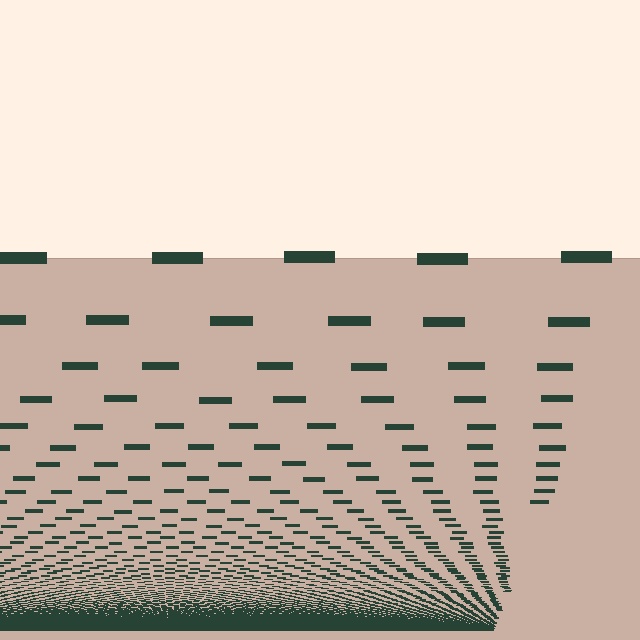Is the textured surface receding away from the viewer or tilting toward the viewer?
The surface appears to tilt toward the viewer. Texture elements get larger and sparser toward the top.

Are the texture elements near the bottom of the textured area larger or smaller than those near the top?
Smaller. The gradient is inverted — elements near the bottom are smaller and denser.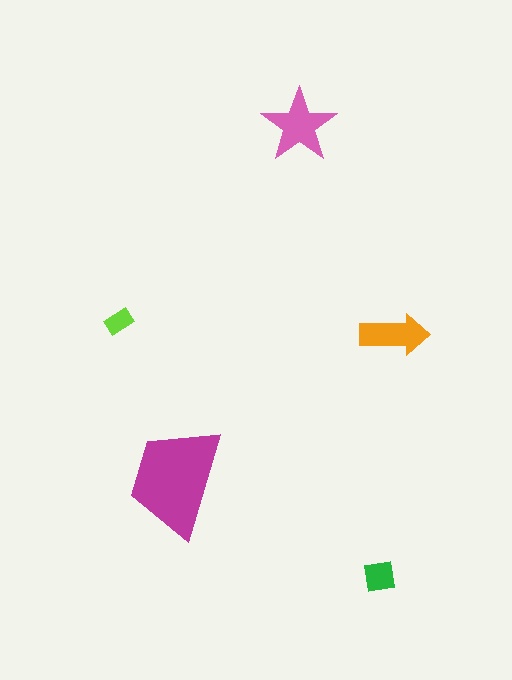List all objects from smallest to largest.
The lime rectangle, the green square, the orange arrow, the pink star, the magenta trapezoid.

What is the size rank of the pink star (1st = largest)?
2nd.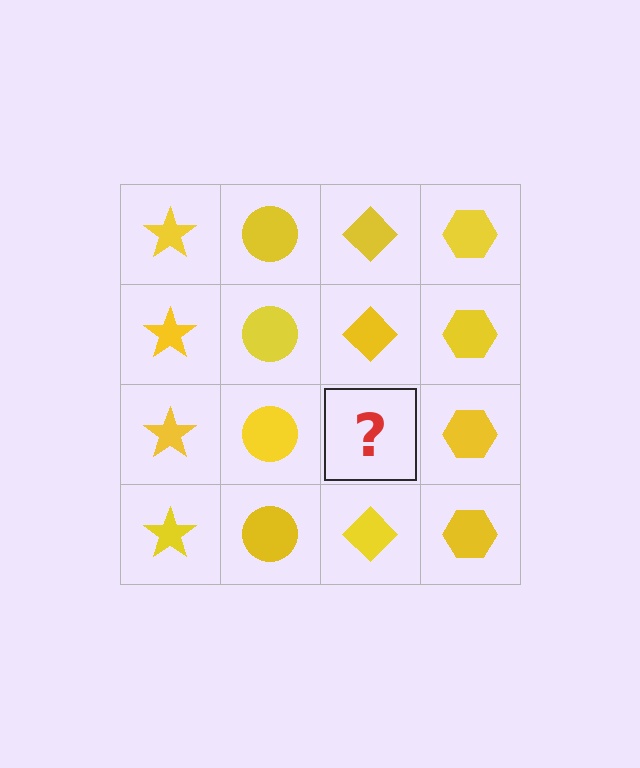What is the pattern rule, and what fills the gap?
The rule is that each column has a consistent shape. The gap should be filled with a yellow diamond.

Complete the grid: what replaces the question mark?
The question mark should be replaced with a yellow diamond.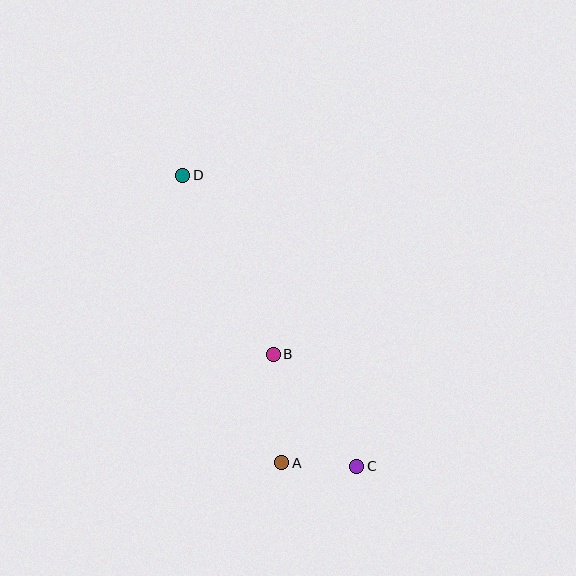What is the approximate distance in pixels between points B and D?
The distance between B and D is approximately 201 pixels.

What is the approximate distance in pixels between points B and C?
The distance between B and C is approximately 140 pixels.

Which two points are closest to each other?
Points A and C are closest to each other.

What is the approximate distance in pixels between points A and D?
The distance between A and D is approximately 305 pixels.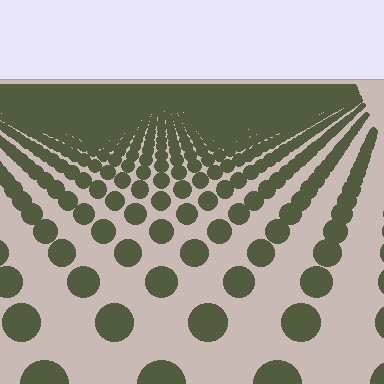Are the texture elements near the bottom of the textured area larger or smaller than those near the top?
Larger. Near the bottom, elements are closer to the viewer and appear at a bigger on-screen size.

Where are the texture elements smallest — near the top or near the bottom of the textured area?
Near the top.